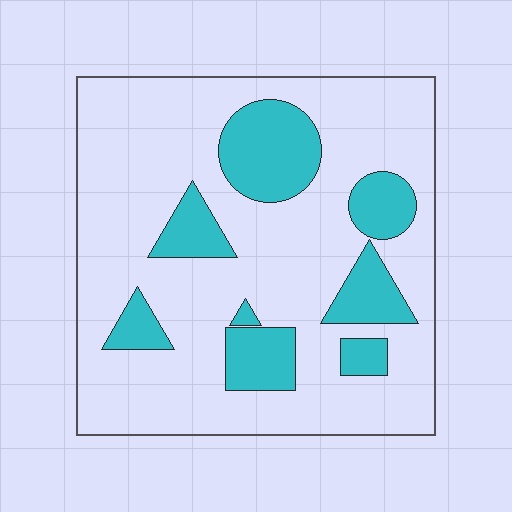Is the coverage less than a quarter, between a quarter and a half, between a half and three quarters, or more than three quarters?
Less than a quarter.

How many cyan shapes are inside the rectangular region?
8.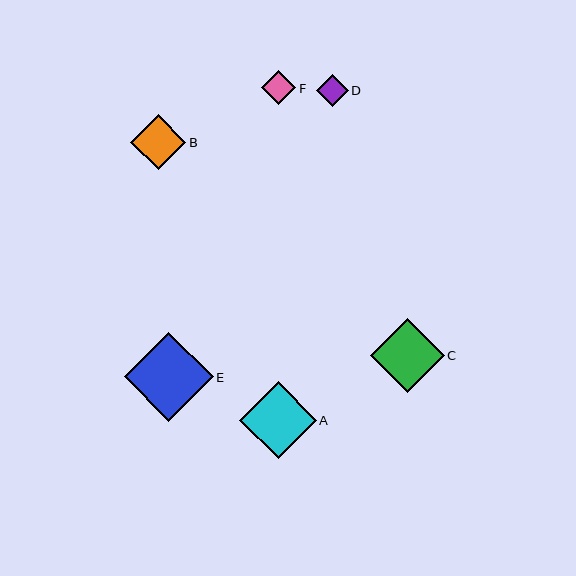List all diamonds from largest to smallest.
From largest to smallest: E, A, C, B, F, D.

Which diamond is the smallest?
Diamond D is the smallest with a size of approximately 32 pixels.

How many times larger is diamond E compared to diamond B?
Diamond E is approximately 1.6 times the size of diamond B.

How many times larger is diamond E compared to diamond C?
Diamond E is approximately 1.2 times the size of diamond C.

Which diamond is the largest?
Diamond E is the largest with a size of approximately 89 pixels.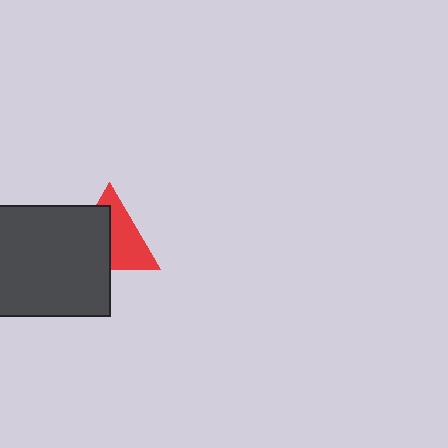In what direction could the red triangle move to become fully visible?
The red triangle could move toward the upper-right. That would shift it out from behind the dark gray rectangle entirely.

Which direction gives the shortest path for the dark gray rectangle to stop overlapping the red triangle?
Moving toward the lower-left gives the shortest separation.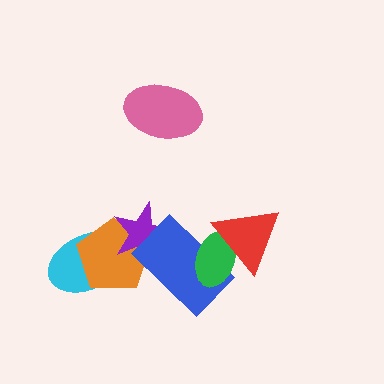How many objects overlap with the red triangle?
2 objects overlap with the red triangle.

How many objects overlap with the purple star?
3 objects overlap with the purple star.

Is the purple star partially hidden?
Yes, it is partially covered by another shape.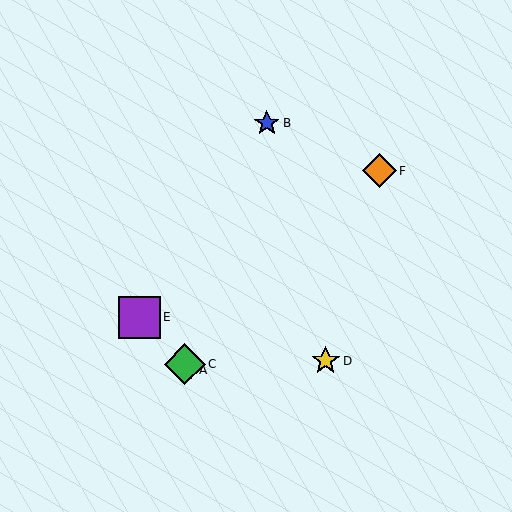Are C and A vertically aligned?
Yes, both are at x≈185.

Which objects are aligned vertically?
Objects A, C are aligned vertically.